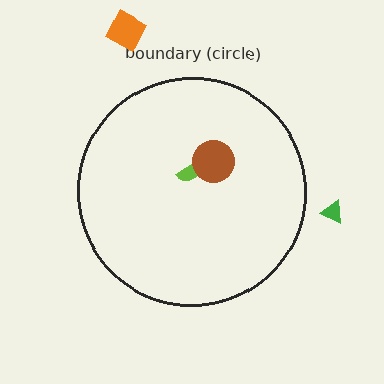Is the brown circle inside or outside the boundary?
Inside.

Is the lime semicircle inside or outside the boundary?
Inside.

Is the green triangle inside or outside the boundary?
Outside.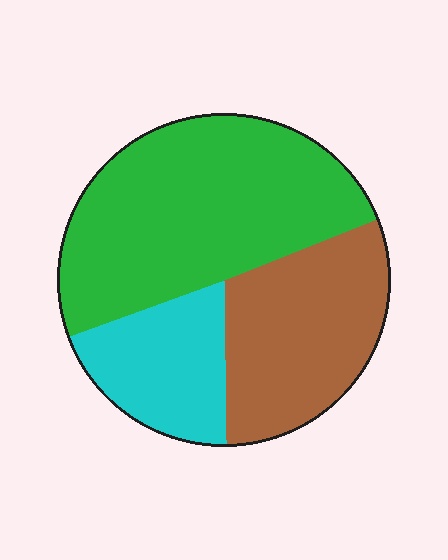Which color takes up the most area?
Green, at roughly 50%.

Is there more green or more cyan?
Green.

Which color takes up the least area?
Cyan, at roughly 20%.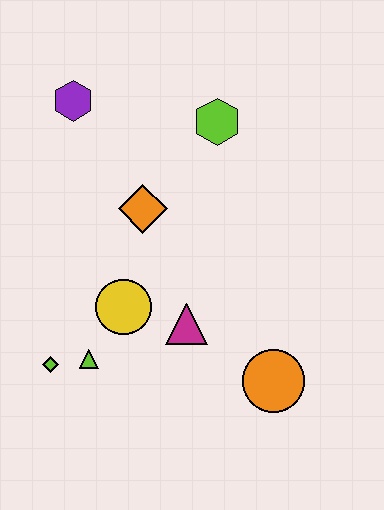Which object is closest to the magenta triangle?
The yellow circle is closest to the magenta triangle.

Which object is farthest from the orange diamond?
The orange circle is farthest from the orange diamond.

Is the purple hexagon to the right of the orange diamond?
No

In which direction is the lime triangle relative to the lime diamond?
The lime triangle is to the right of the lime diamond.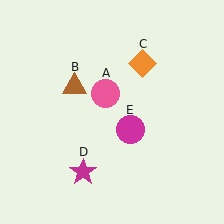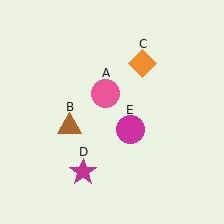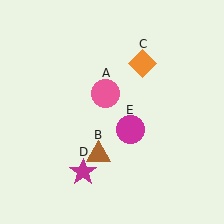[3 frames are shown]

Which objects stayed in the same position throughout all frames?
Pink circle (object A) and orange diamond (object C) and magenta star (object D) and magenta circle (object E) remained stationary.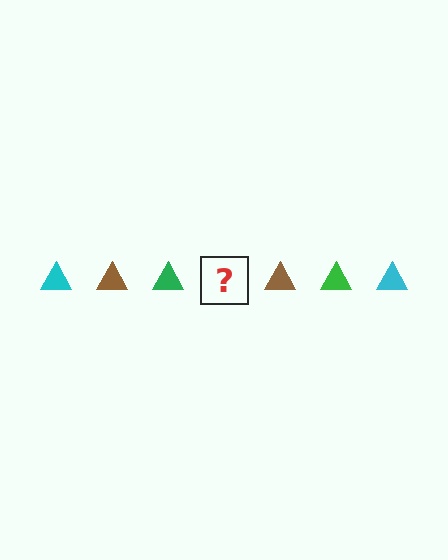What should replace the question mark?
The question mark should be replaced with a cyan triangle.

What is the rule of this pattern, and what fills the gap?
The rule is that the pattern cycles through cyan, brown, green triangles. The gap should be filled with a cyan triangle.